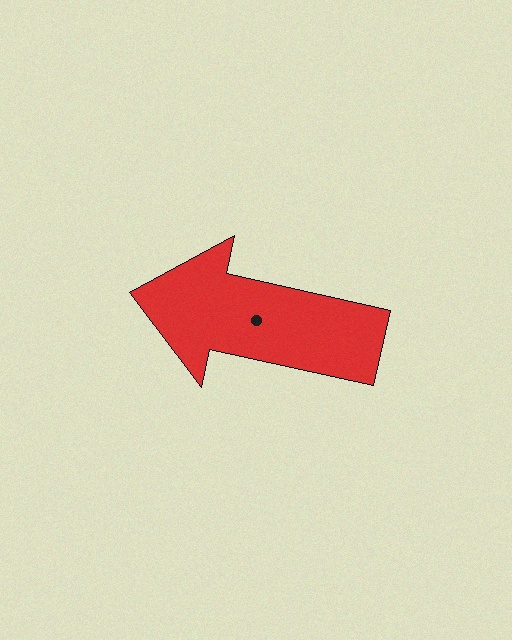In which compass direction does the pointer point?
West.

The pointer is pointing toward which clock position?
Roughly 9 o'clock.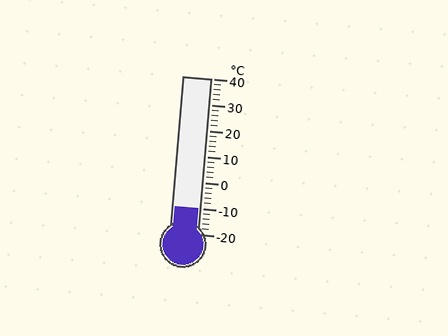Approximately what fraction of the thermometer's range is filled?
The thermometer is filled to approximately 15% of its range.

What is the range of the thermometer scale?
The thermometer scale ranges from -20°C to 40°C.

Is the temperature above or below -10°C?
The temperature is at -10°C.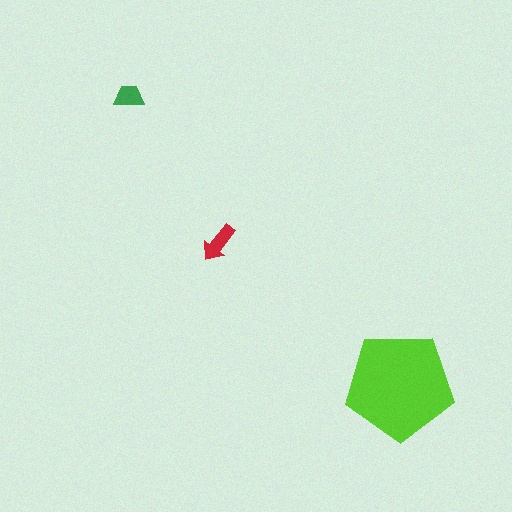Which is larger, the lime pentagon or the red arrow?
The lime pentagon.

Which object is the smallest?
The green trapezoid.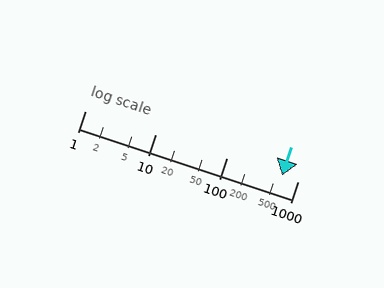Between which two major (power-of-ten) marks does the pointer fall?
The pointer is between 100 and 1000.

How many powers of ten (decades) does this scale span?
The scale spans 3 decades, from 1 to 1000.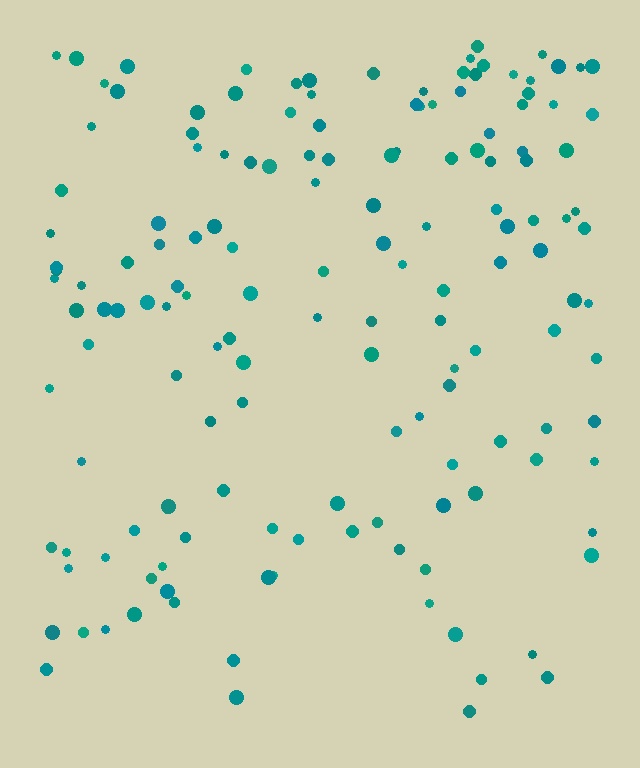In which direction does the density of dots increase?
From bottom to top, with the top side densest.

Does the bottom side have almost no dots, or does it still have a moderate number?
Still a moderate number, just noticeably fewer than the top.